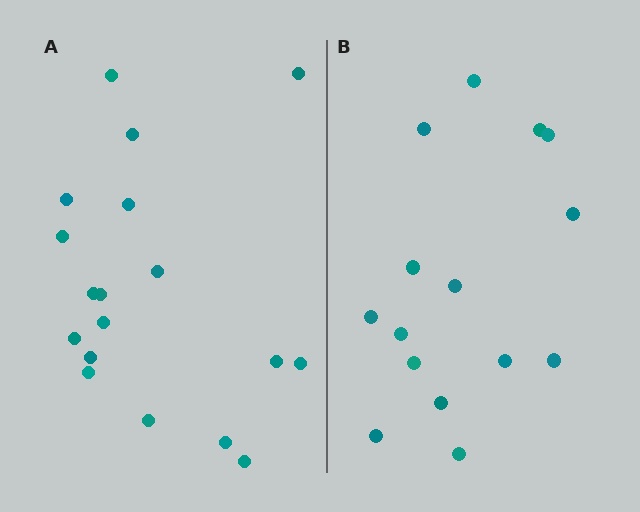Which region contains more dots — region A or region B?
Region A (the left region) has more dots.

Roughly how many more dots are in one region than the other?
Region A has just a few more — roughly 2 or 3 more dots than region B.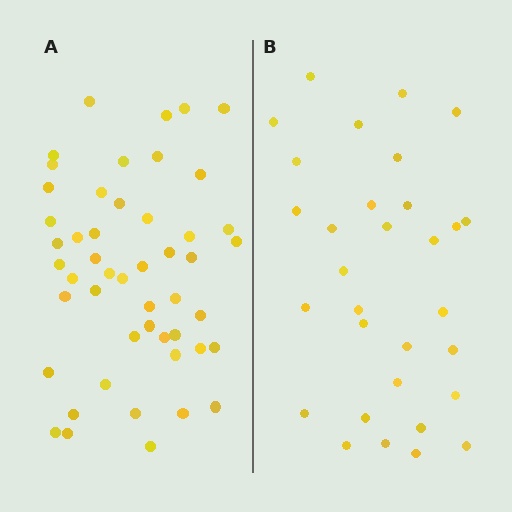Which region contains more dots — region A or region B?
Region A (the left region) has more dots.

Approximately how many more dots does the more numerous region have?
Region A has approximately 20 more dots than region B.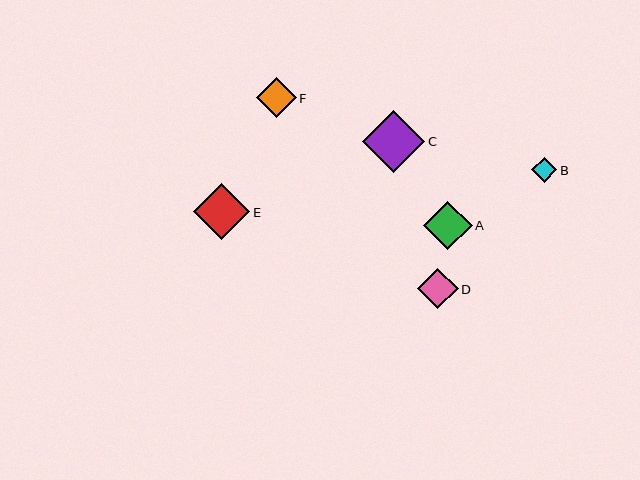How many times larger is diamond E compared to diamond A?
Diamond E is approximately 1.2 times the size of diamond A.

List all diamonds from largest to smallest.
From largest to smallest: C, E, A, D, F, B.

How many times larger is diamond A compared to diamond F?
Diamond A is approximately 1.2 times the size of diamond F.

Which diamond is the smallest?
Diamond B is the smallest with a size of approximately 25 pixels.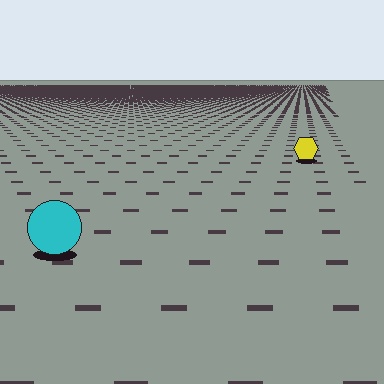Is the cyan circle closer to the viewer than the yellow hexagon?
Yes. The cyan circle is closer — you can tell from the texture gradient: the ground texture is coarser near it.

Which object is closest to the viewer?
The cyan circle is closest. The texture marks near it are larger and more spread out.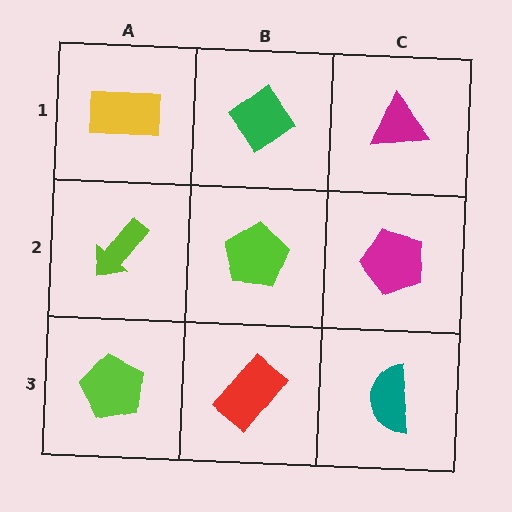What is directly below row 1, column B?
A lime pentagon.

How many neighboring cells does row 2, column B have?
4.